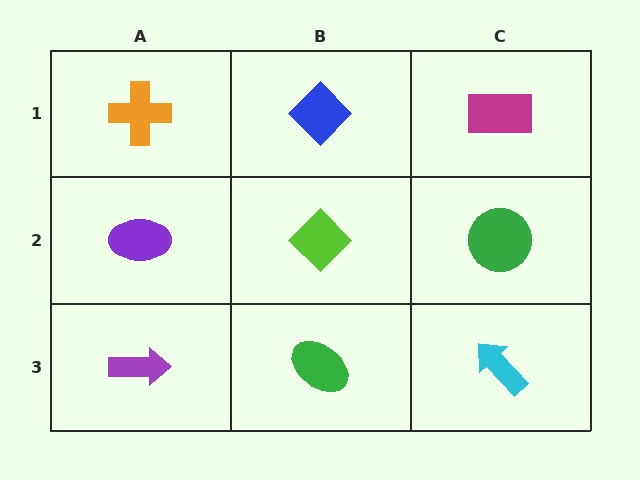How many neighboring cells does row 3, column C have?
2.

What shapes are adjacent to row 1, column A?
A purple ellipse (row 2, column A), a blue diamond (row 1, column B).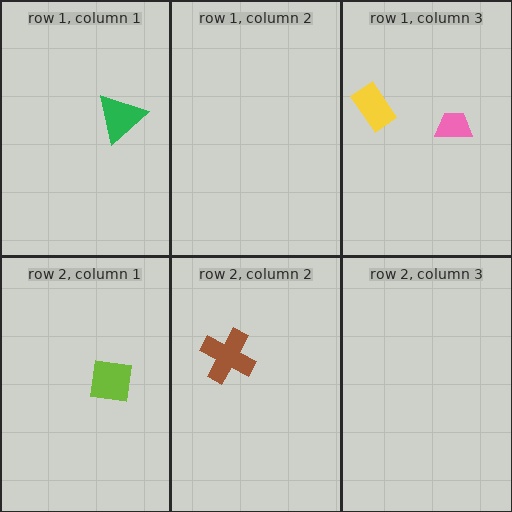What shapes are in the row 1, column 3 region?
The yellow rectangle, the pink trapezoid.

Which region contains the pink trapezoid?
The row 1, column 3 region.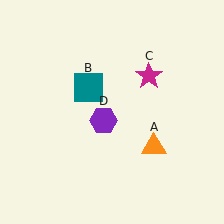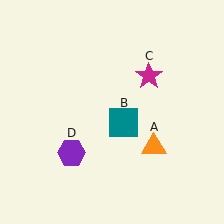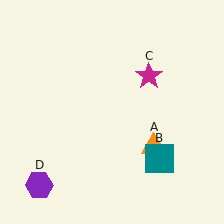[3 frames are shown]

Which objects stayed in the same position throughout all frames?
Orange triangle (object A) and magenta star (object C) remained stationary.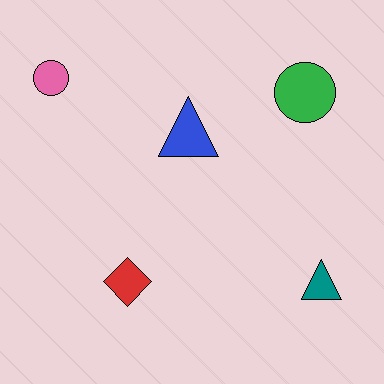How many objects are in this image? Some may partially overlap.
There are 5 objects.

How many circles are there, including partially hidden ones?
There are 2 circles.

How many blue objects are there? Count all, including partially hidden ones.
There is 1 blue object.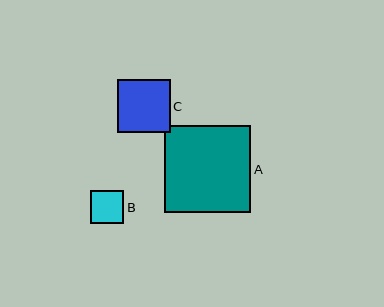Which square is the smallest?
Square B is the smallest with a size of approximately 34 pixels.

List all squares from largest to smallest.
From largest to smallest: A, C, B.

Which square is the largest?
Square A is the largest with a size of approximately 87 pixels.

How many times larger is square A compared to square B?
Square A is approximately 2.6 times the size of square B.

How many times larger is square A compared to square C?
Square A is approximately 1.6 times the size of square C.